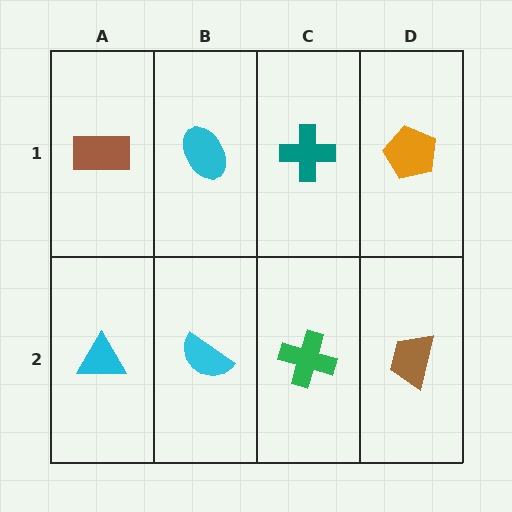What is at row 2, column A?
A cyan triangle.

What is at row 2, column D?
A brown trapezoid.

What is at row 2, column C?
A green cross.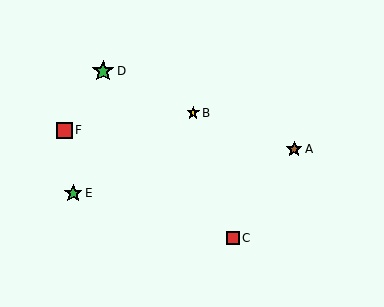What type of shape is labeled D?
Shape D is a green star.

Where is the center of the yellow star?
The center of the yellow star is at (193, 113).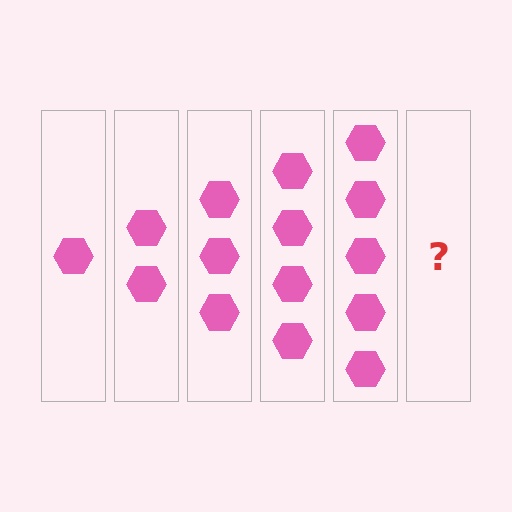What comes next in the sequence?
The next element should be 6 hexagons.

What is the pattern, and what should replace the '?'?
The pattern is that each step adds one more hexagon. The '?' should be 6 hexagons.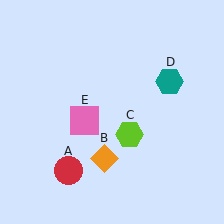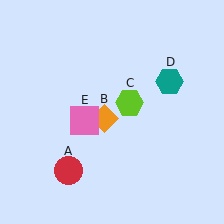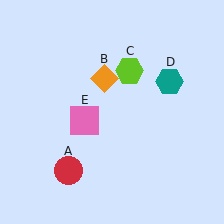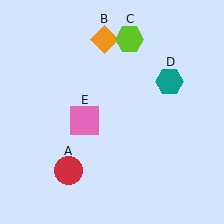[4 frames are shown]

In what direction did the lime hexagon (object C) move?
The lime hexagon (object C) moved up.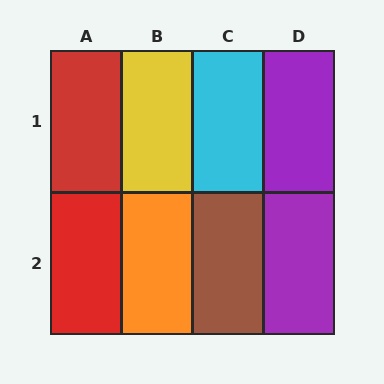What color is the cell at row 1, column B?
Yellow.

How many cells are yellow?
1 cell is yellow.